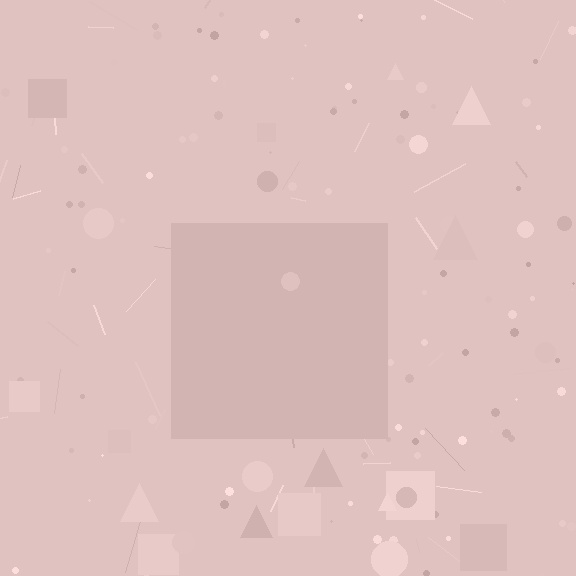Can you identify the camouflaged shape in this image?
The camouflaged shape is a square.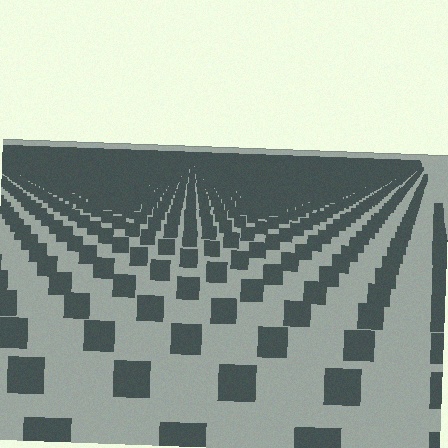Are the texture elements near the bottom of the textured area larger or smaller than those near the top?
Larger. Near the bottom, elements are closer to the viewer and appear at a bigger on-screen size.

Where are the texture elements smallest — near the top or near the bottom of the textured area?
Near the top.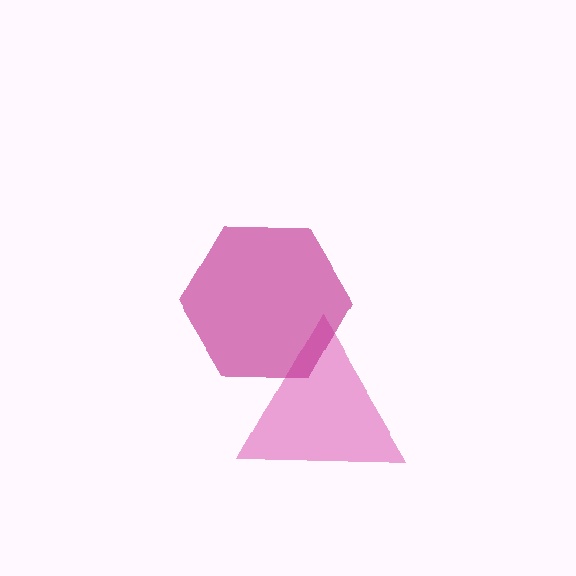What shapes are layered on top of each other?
The layered shapes are: a pink triangle, a magenta hexagon.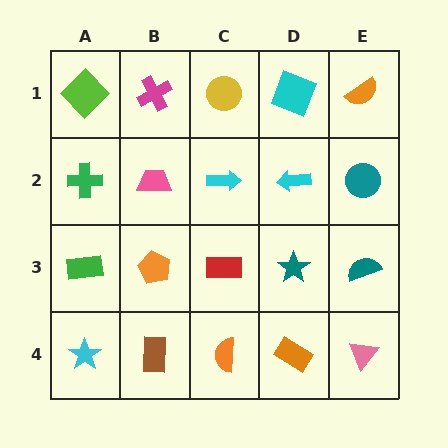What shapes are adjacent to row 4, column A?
A green rectangle (row 3, column A), a brown rectangle (row 4, column B).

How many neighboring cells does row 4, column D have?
3.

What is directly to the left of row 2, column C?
A pink trapezoid.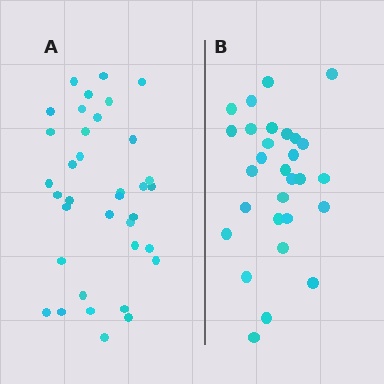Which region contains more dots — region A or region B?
Region A (the left region) has more dots.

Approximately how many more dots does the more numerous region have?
Region A has roughly 8 or so more dots than region B.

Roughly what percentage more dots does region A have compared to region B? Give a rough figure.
About 25% more.